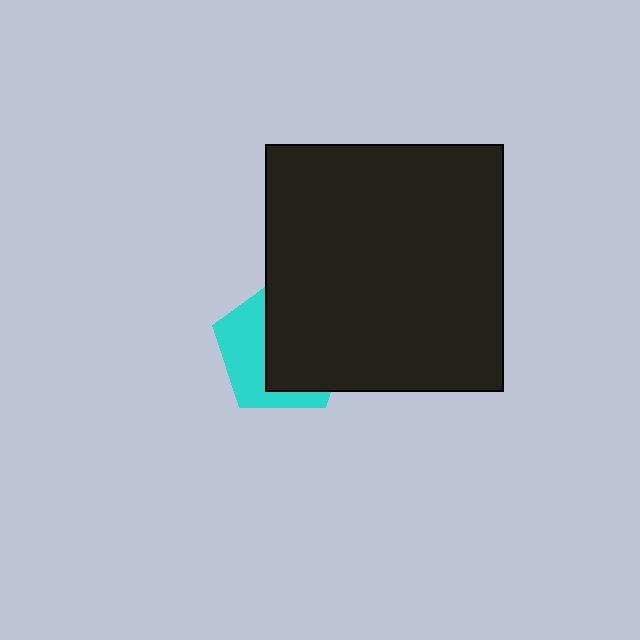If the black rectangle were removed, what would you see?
You would see the complete cyan pentagon.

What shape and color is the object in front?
The object in front is a black rectangle.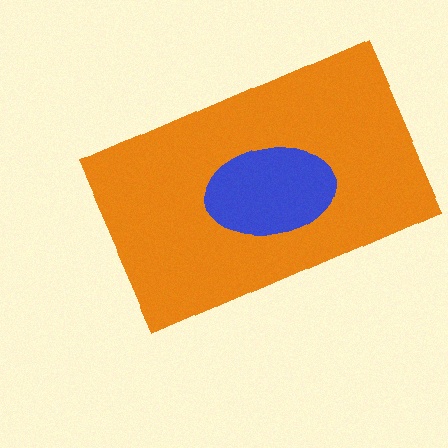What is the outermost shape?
The orange rectangle.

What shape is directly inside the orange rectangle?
The blue ellipse.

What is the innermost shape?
The blue ellipse.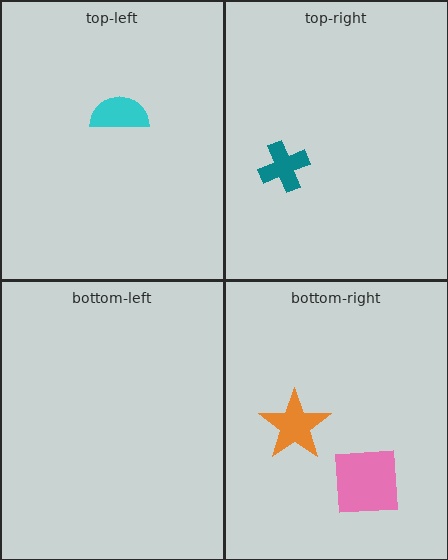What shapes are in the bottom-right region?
The pink square, the orange star.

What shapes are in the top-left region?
The cyan semicircle.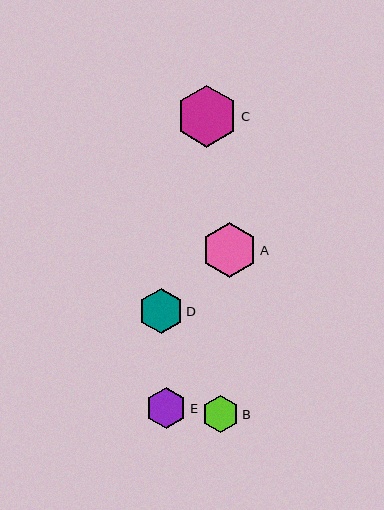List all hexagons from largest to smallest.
From largest to smallest: C, A, D, E, B.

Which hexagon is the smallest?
Hexagon B is the smallest with a size of approximately 37 pixels.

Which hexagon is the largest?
Hexagon C is the largest with a size of approximately 62 pixels.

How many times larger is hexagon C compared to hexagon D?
Hexagon C is approximately 1.4 times the size of hexagon D.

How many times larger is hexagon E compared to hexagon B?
Hexagon E is approximately 1.1 times the size of hexagon B.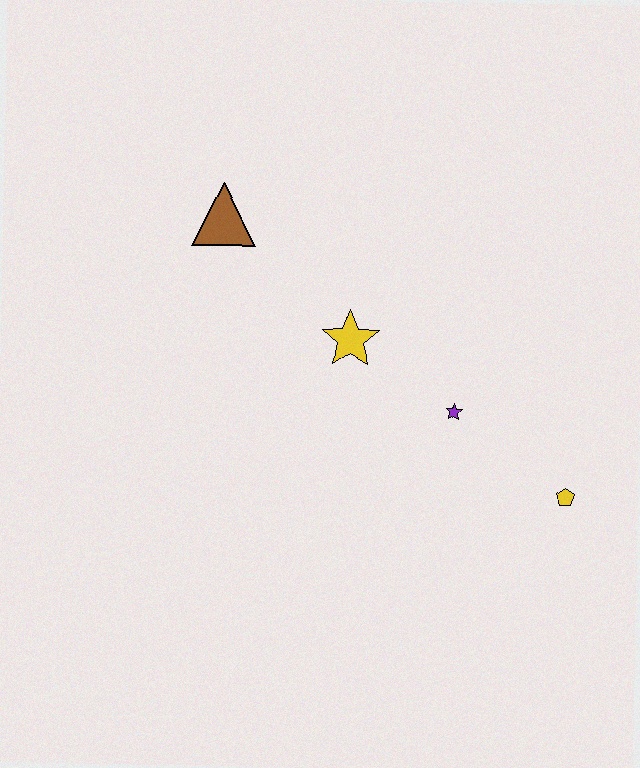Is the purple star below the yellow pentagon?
No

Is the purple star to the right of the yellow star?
Yes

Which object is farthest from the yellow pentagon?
The brown triangle is farthest from the yellow pentagon.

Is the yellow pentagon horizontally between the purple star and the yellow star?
No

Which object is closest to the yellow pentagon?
The purple star is closest to the yellow pentagon.